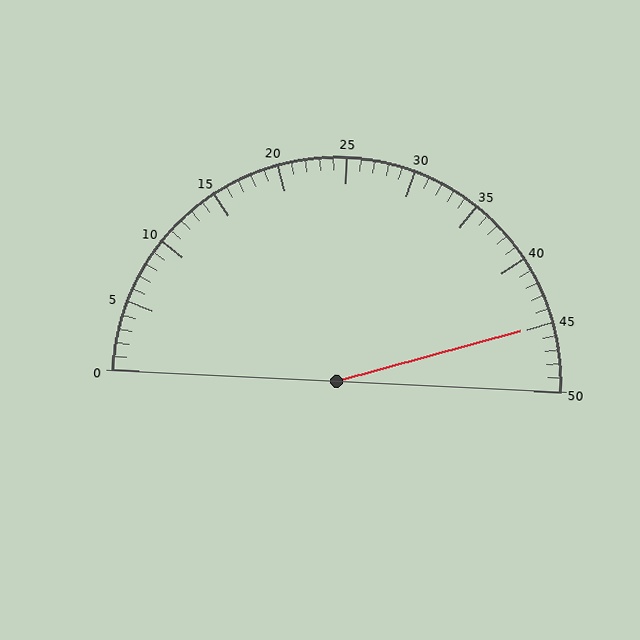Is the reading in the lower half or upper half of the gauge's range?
The reading is in the upper half of the range (0 to 50).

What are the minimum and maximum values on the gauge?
The gauge ranges from 0 to 50.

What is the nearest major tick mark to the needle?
The nearest major tick mark is 45.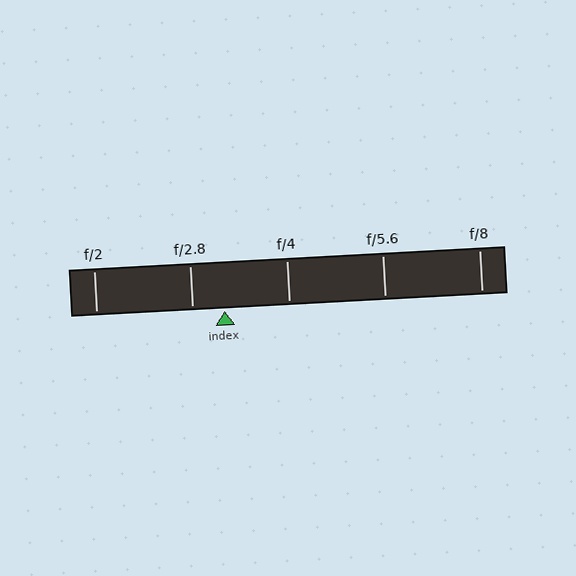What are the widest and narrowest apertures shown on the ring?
The widest aperture shown is f/2 and the narrowest is f/8.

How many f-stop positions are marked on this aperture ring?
There are 5 f-stop positions marked.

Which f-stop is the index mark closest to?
The index mark is closest to f/2.8.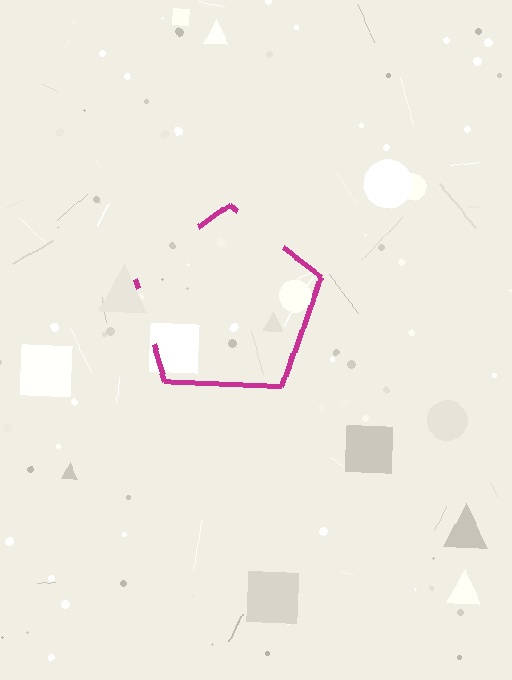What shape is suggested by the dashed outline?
The dashed outline suggests a pentagon.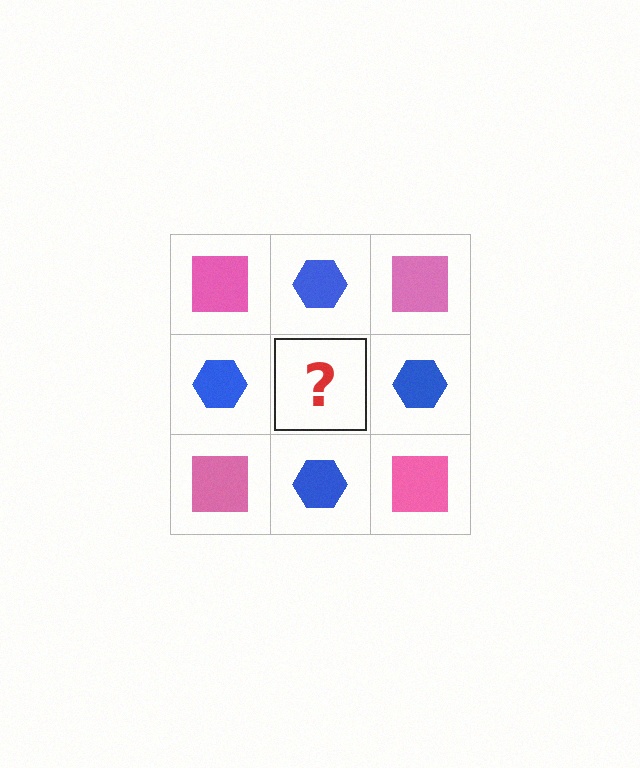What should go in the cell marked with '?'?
The missing cell should contain a pink square.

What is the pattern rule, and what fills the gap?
The rule is that it alternates pink square and blue hexagon in a checkerboard pattern. The gap should be filled with a pink square.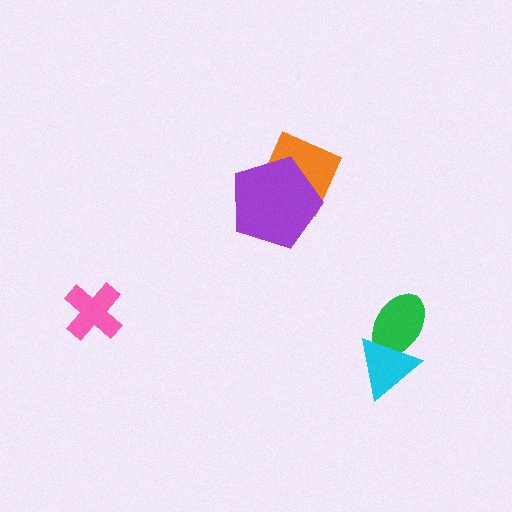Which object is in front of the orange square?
The purple pentagon is in front of the orange square.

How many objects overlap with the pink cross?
0 objects overlap with the pink cross.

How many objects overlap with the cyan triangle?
1 object overlaps with the cyan triangle.